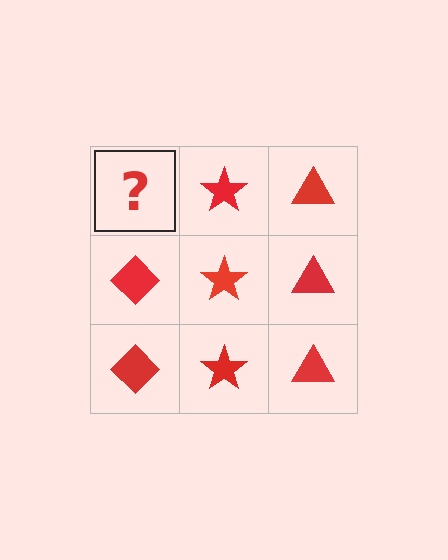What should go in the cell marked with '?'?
The missing cell should contain a red diamond.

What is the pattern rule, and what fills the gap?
The rule is that each column has a consistent shape. The gap should be filled with a red diamond.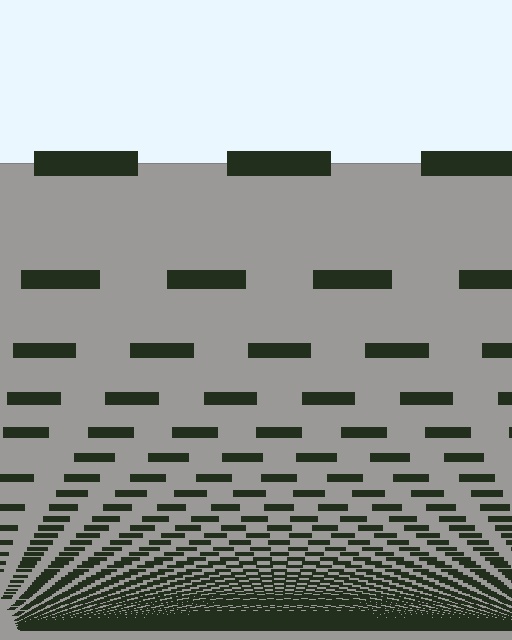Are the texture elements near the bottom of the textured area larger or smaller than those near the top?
Smaller. The gradient is inverted — elements near the bottom are smaller and denser.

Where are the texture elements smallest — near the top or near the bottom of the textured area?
Near the bottom.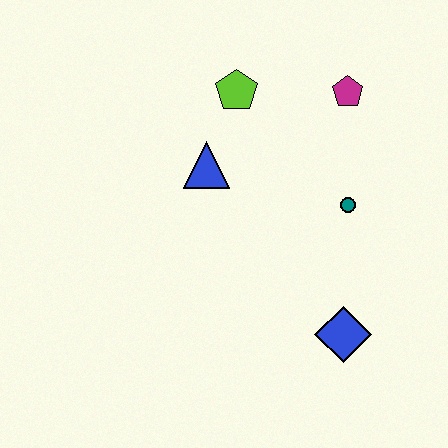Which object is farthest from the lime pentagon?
The blue diamond is farthest from the lime pentagon.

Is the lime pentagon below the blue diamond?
No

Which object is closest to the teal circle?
The magenta pentagon is closest to the teal circle.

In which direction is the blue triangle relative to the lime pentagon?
The blue triangle is below the lime pentagon.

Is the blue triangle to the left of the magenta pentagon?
Yes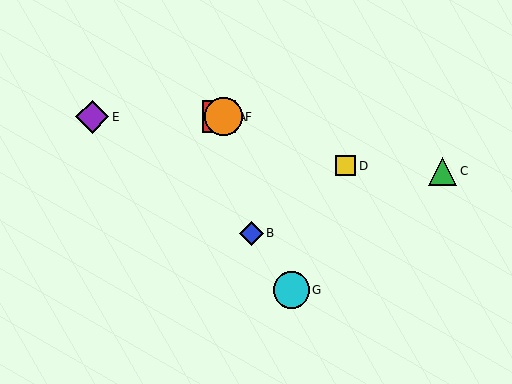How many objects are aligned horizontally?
3 objects (A, E, F) are aligned horizontally.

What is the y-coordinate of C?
Object C is at y≈171.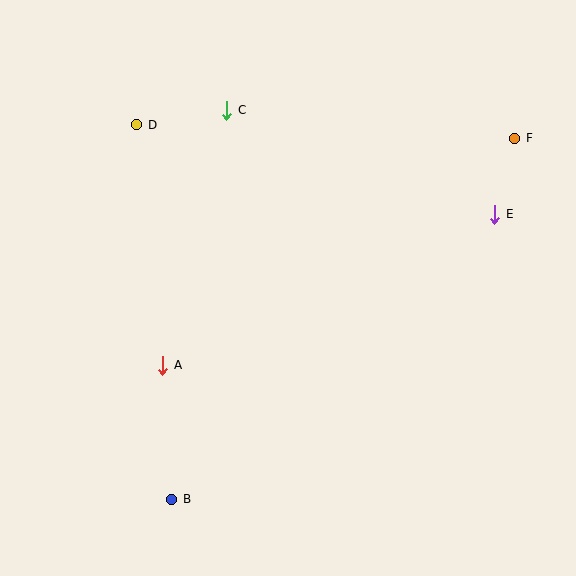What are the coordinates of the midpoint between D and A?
The midpoint between D and A is at (150, 245).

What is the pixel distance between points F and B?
The distance between F and B is 498 pixels.